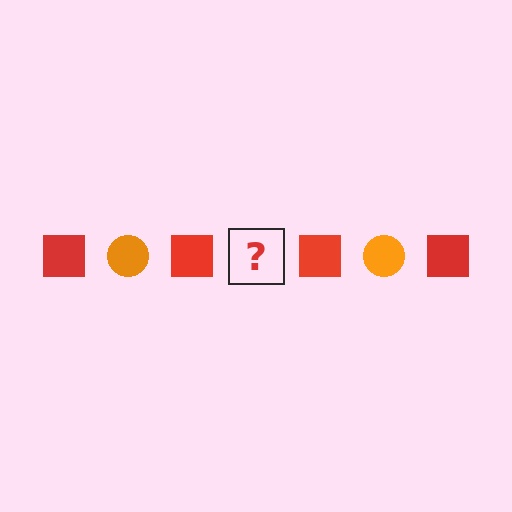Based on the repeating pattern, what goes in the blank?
The blank should be an orange circle.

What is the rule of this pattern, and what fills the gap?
The rule is that the pattern alternates between red square and orange circle. The gap should be filled with an orange circle.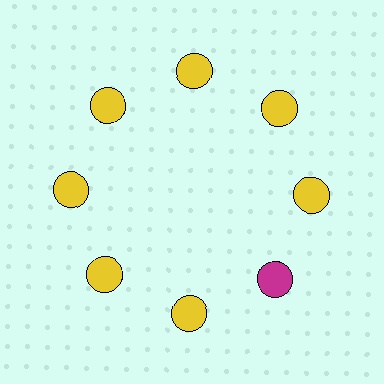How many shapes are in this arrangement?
There are 8 shapes arranged in a ring pattern.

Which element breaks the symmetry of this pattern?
The magenta circle at roughly the 4 o'clock position breaks the symmetry. All other shapes are yellow circles.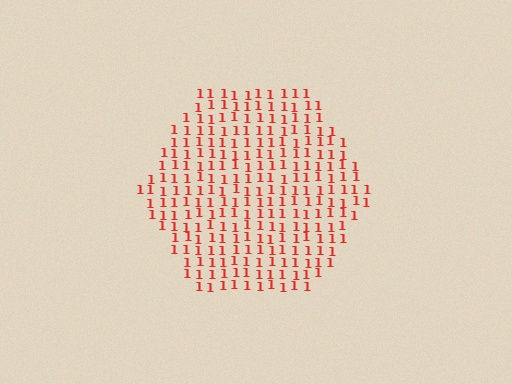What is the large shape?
The large shape is a hexagon.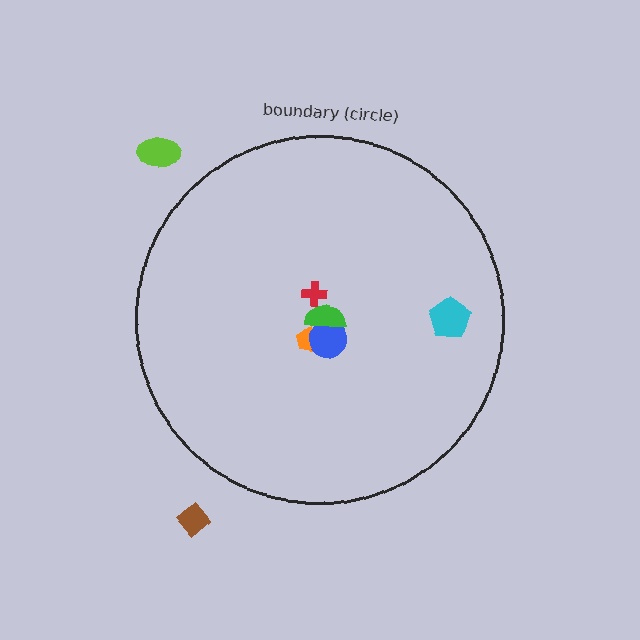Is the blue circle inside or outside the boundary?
Inside.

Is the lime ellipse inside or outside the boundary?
Outside.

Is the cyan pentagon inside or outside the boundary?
Inside.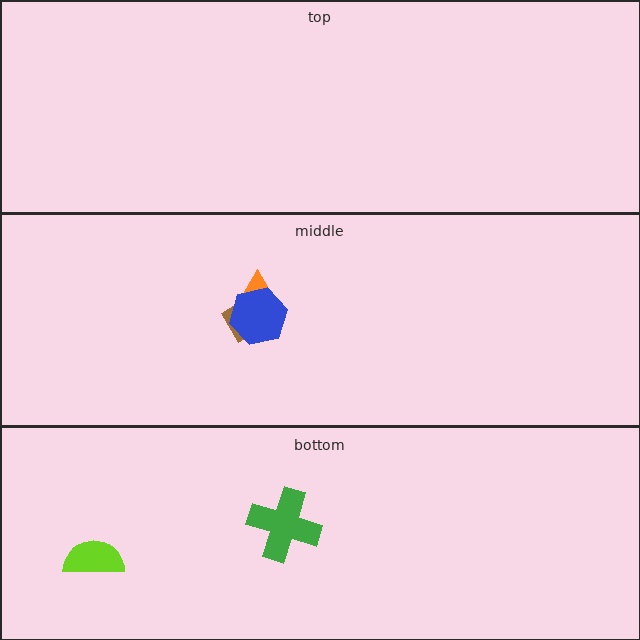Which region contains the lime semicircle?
The bottom region.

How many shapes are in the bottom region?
2.